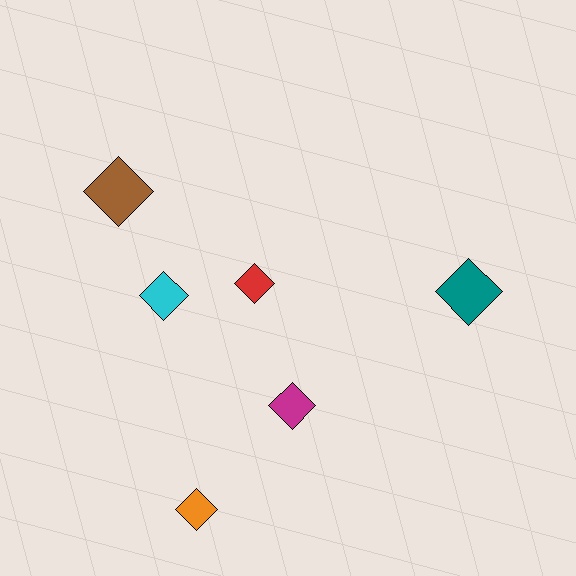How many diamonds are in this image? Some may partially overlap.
There are 6 diamonds.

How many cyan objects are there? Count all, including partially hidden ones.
There is 1 cyan object.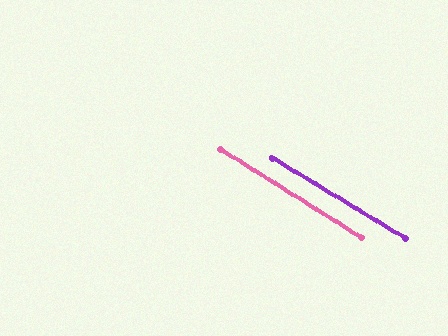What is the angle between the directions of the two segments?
Approximately 1 degree.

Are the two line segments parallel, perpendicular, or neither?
Parallel — their directions differ by only 0.7°.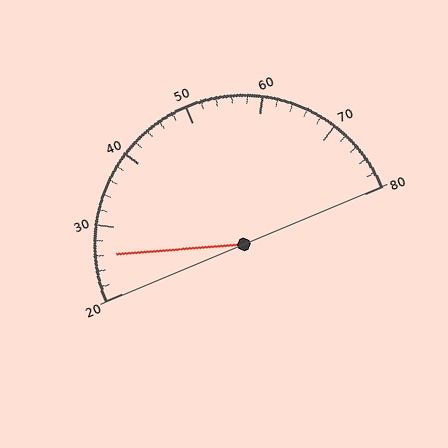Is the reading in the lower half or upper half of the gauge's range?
The reading is in the lower half of the range (20 to 80).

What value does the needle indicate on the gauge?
The needle indicates approximately 26.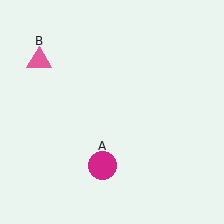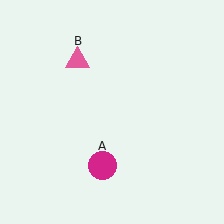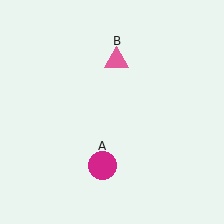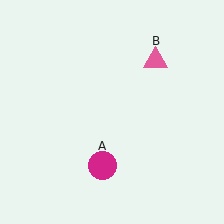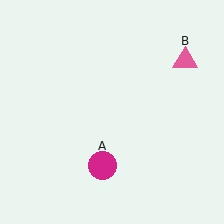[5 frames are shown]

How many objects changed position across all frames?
1 object changed position: pink triangle (object B).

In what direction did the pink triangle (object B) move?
The pink triangle (object B) moved right.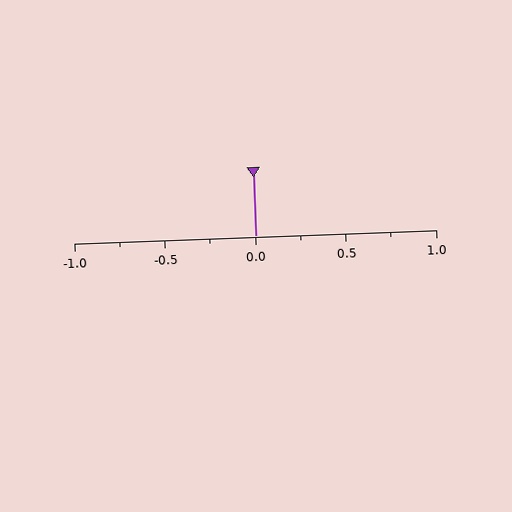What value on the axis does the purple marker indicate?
The marker indicates approximately 0.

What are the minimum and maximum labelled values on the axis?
The axis runs from -1.0 to 1.0.